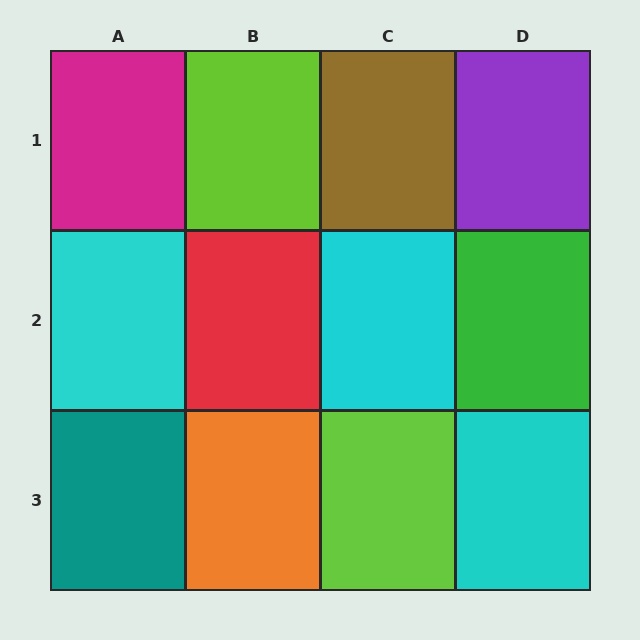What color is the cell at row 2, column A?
Cyan.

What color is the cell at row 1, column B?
Lime.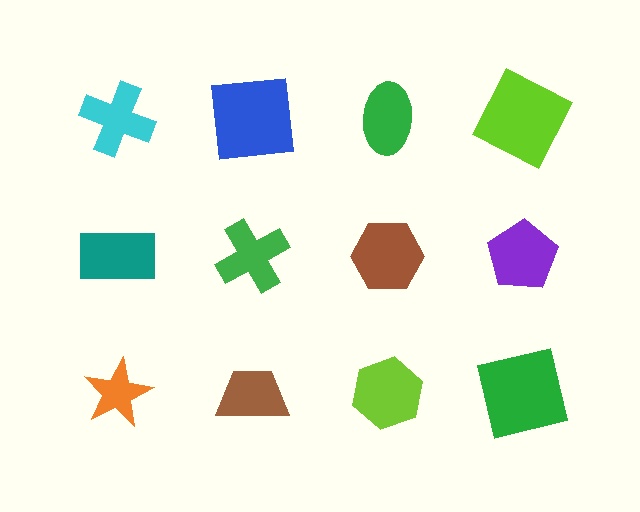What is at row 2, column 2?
A green cross.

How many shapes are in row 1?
4 shapes.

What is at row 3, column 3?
A lime hexagon.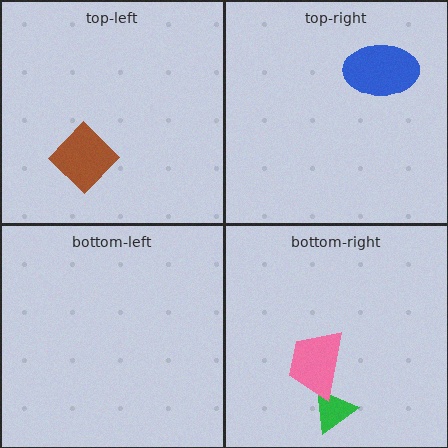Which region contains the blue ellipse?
The top-right region.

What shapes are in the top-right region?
The blue ellipse.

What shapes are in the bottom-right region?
The green triangle, the pink trapezoid.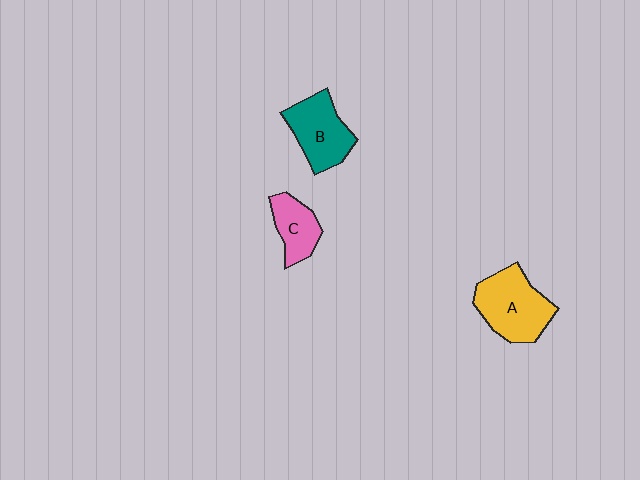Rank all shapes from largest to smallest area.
From largest to smallest: A (yellow), B (teal), C (pink).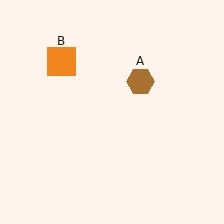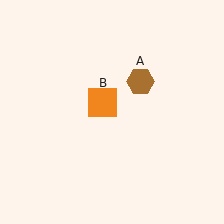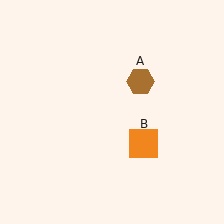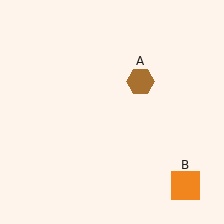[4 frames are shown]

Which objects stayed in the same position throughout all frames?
Brown hexagon (object A) remained stationary.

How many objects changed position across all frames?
1 object changed position: orange square (object B).